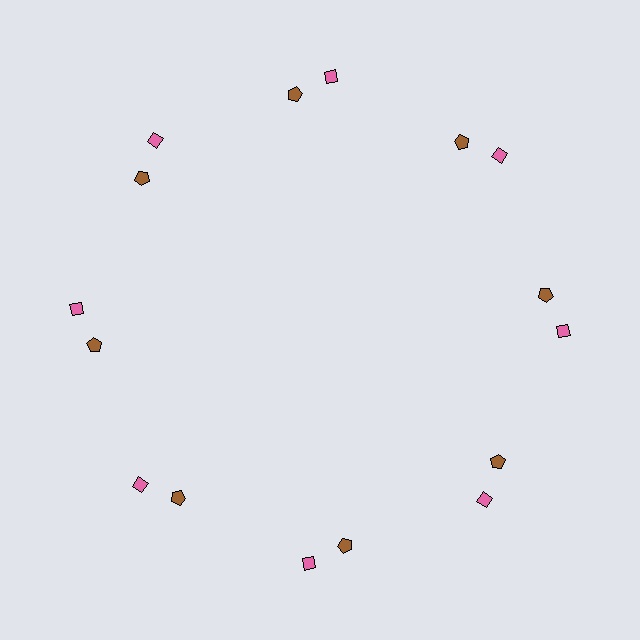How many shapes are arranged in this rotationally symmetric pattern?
There are 16 shapes, arranged in 8 groups of 2.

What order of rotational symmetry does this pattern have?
This pattern has 8-fold rotational symmetry.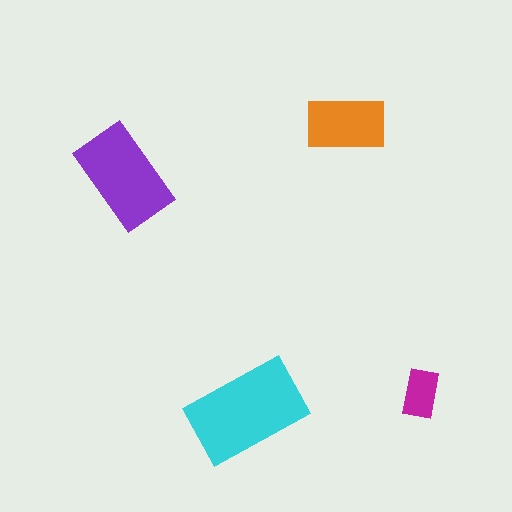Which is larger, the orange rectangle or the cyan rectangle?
The cyan one.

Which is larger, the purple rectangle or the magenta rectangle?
The purple one.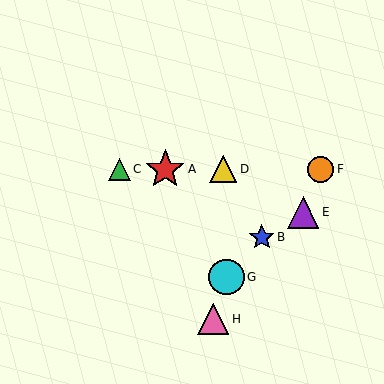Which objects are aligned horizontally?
Objects A, C, D, F are aligned horizontally.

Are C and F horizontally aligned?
Yes, both are at y≈169.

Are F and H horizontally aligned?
No, F is at y≈169 and H is at y≈319.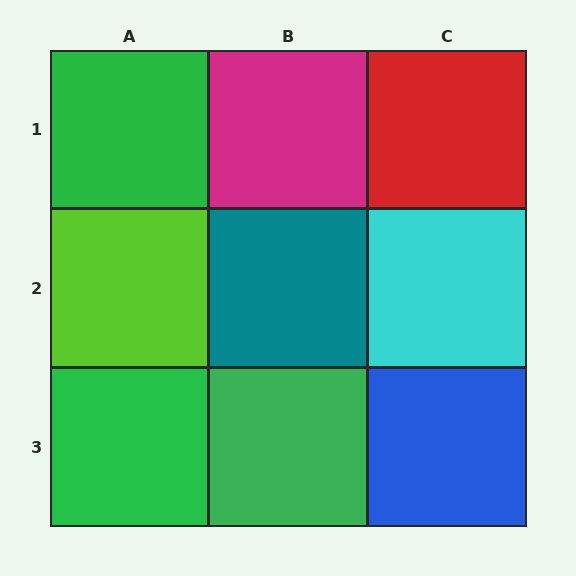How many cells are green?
3 cells are green.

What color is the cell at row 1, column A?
Green.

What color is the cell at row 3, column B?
Green.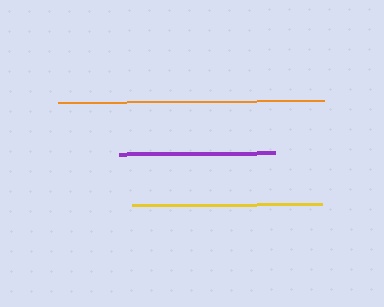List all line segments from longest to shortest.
From longest to shortest: orange, yellow, purple.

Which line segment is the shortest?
The purple line is the shortest at approximately 155 pixels.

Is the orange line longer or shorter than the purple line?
The orange line is longer than the purple line.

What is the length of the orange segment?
The orange segment is approximately 265 pixels long.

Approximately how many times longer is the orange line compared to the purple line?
The orange line is approximately 1.7 times the length of the purple line.